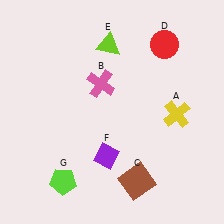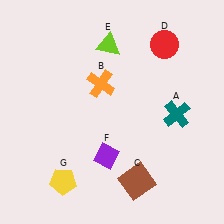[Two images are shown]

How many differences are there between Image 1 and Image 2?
There are 3 differences between the two images.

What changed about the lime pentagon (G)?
In Image 1, G is lime. In Image 2, it changed to yellow.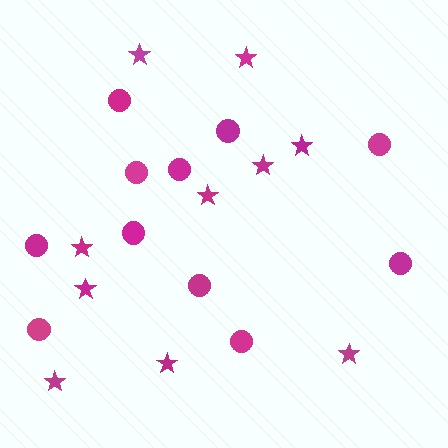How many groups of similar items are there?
There are 2 groups: one group of circles (11) and one group of stars (10).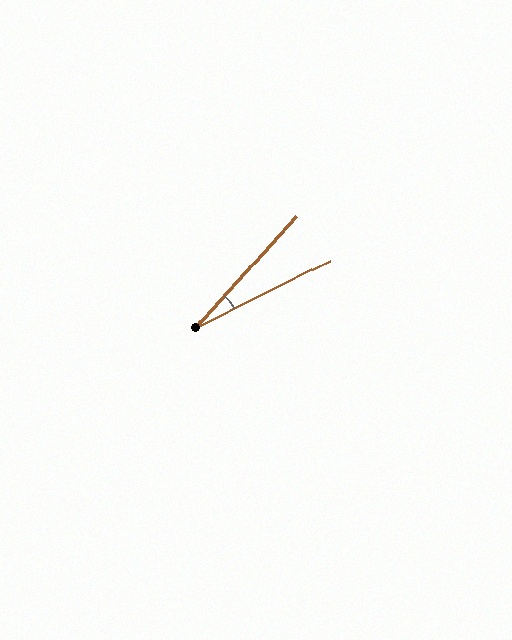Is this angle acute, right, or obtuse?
It is acute.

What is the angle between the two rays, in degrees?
Approximately 21 degrees.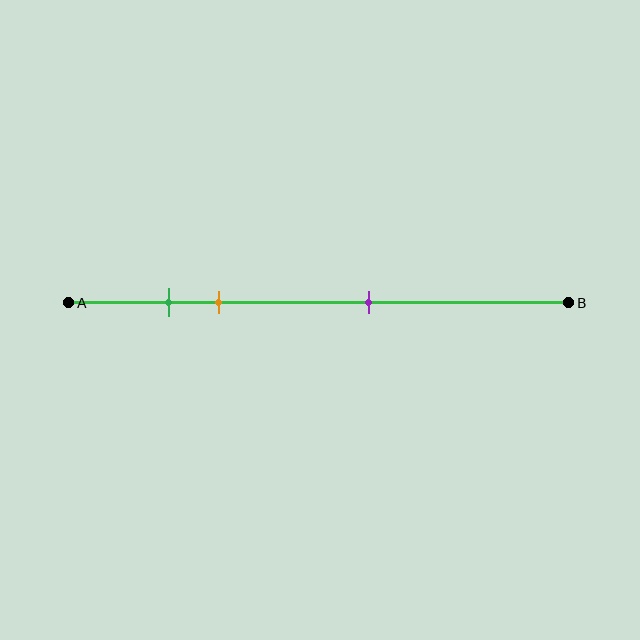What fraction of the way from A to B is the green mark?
The green mark is approximately 20% (0.2) of the way from A to B.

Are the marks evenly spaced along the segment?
No, the marks are not evenly spaced.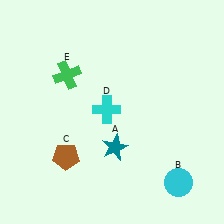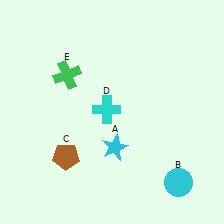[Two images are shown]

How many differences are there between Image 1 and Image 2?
There is 1 difference between the two images.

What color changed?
The star (A) changed from teal in Image 1 to cyan in Image 2.